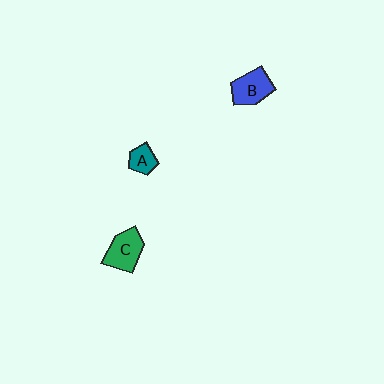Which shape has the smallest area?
Shape A (teal).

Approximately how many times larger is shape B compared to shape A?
Approximately 1.7 times.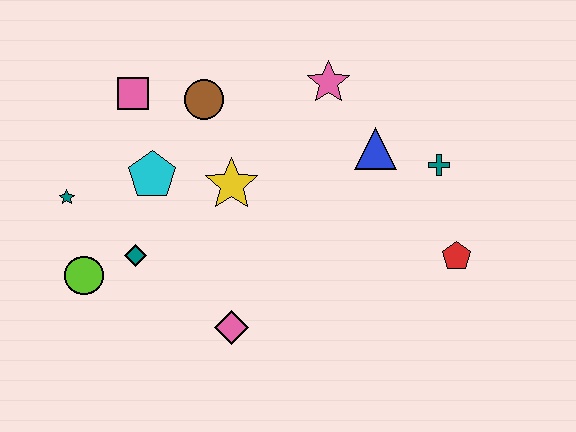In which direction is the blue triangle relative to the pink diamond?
The blue triangle is above the pink diamond.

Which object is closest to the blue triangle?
The teal cross is closest to the blue triangle.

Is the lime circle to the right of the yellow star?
No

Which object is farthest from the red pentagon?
The teal star is farthest from the red pentagon.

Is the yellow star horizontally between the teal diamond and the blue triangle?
Yes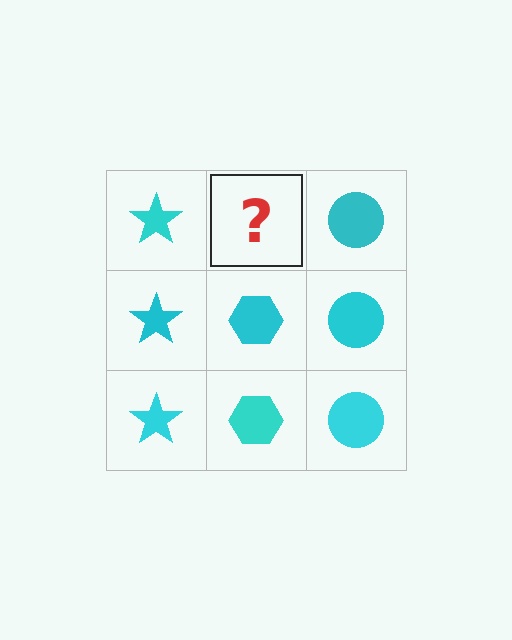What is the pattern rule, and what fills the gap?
The rule is that each column has a consistent shape. The gap should be filled with a cyan hexagon.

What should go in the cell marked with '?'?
The missing cell should contain a cyan hexagon.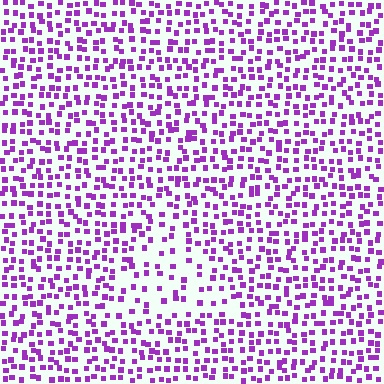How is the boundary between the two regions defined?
The boundary is defined by a change in element density (approximately 2.0x ratio). All elements are the same color, size, and shape.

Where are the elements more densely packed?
The elements are more densely packed outside the triangle boundary.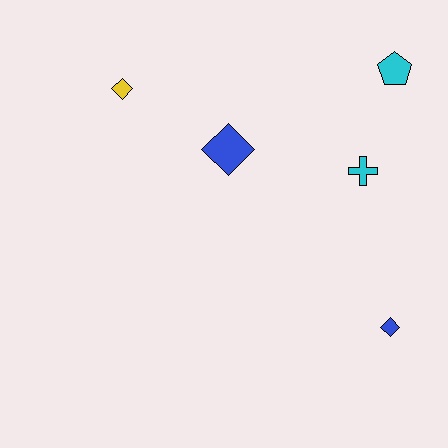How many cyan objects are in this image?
There are 2 cyan objects.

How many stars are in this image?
There are no stars.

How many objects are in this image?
There are 5 objects.